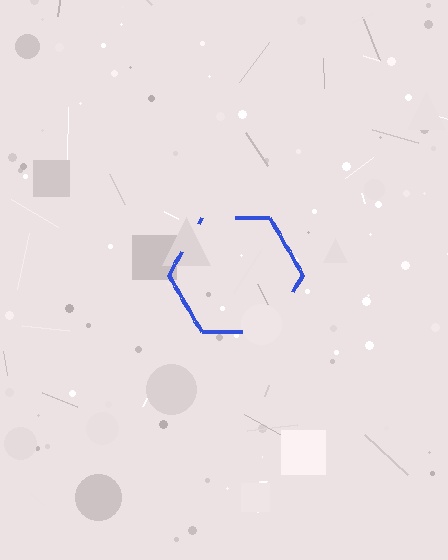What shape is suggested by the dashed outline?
The dashed outline suggests a hexagon.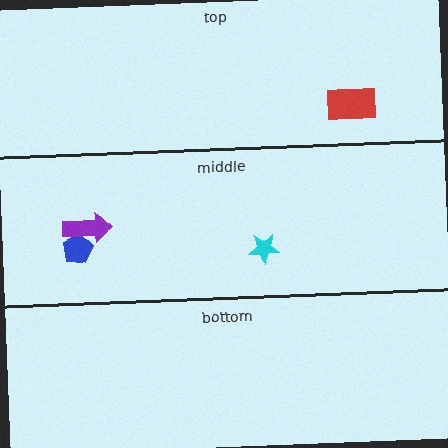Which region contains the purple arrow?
The middle region.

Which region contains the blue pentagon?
The middle region.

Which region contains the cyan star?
The middle region.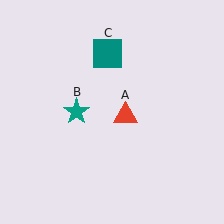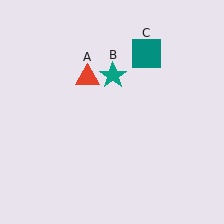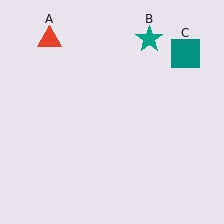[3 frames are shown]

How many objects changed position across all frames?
3 objects changed position: red triangle (object A), teal star (object B), teal square (object C).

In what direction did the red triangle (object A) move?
The red triangle (object A) moved up and to the left.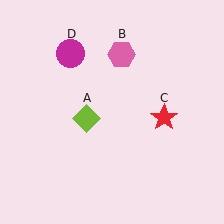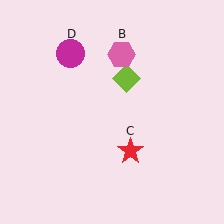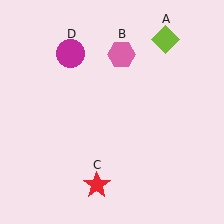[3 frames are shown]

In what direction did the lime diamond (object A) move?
The lime diamond (object A) moved up and to the right.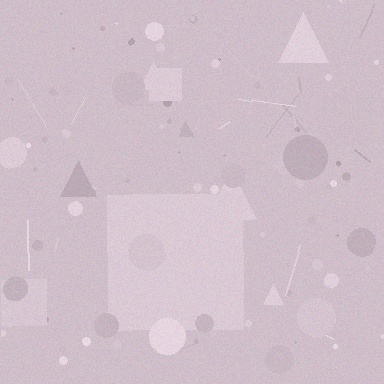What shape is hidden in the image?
A square is hidden in the image.